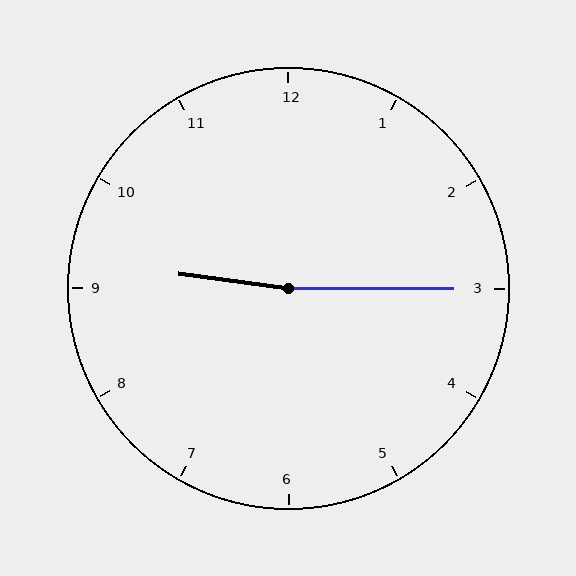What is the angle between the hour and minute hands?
Approximately 172 degrees.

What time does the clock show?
9:15.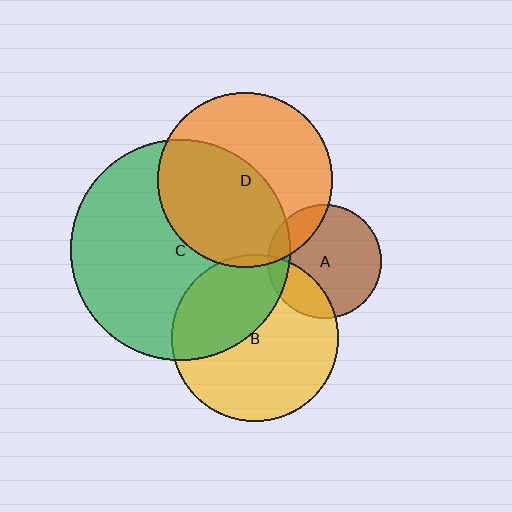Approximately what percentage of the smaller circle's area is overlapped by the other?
Approximately 25%.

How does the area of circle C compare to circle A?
Approximately 3.7 times.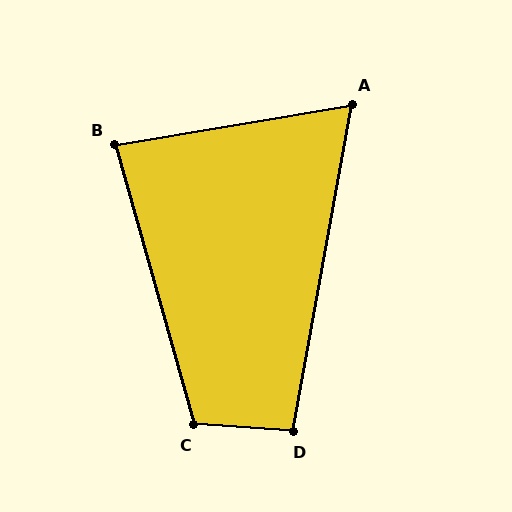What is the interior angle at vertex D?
Approximately 96 degrees (obtuse).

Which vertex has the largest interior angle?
C, at approximately 110 degrees.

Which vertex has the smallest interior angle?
A, at approximately 70 degrees.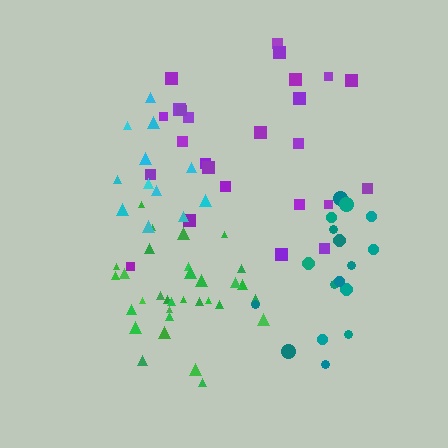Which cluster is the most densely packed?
Green.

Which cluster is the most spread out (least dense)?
Purple.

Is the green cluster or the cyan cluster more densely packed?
Green.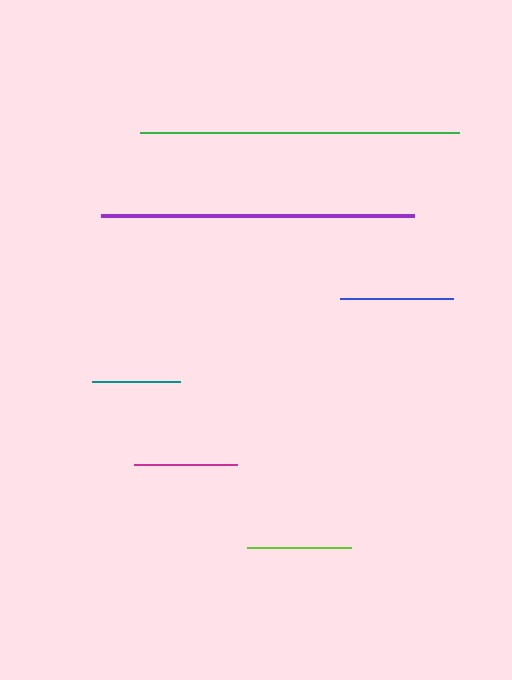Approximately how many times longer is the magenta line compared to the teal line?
The magenta line is approximately 1.2 times the length of the teal line.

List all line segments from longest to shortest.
From longest to shortest: green, purple, blue, lime, magenta, teal.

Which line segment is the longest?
The green line is the longest at approximately 320 pixels.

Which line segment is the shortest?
The teal line is the shortest at approximately 88 pixels.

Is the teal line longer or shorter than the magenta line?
The magenta line is longer than the teal line.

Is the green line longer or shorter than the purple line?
The green line is longer than the purple line.